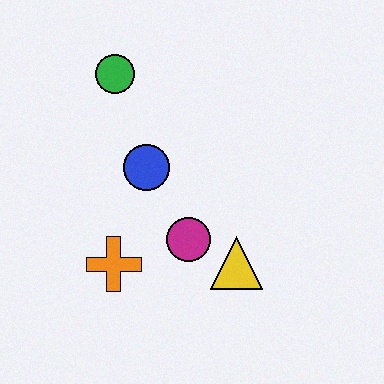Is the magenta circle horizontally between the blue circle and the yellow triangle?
Yes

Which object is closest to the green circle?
The blue circle is closest to the green circle.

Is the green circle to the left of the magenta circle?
Yes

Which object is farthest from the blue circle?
The yellow triangle is farthest from the blue circle.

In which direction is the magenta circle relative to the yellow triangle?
The magenta circle is to the left of the yellow triangle.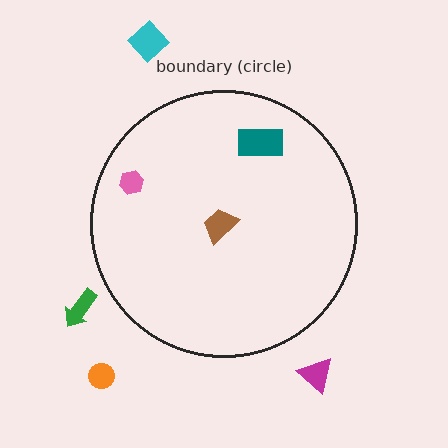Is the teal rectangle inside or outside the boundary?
Inside.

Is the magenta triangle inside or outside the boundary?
Outside.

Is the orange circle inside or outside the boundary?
Outside.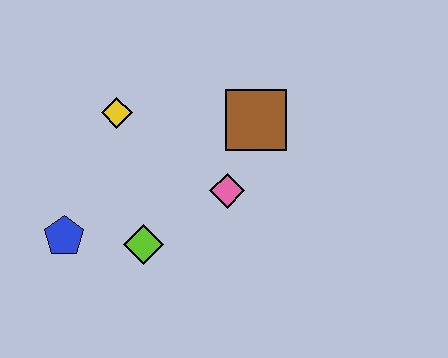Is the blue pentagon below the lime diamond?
No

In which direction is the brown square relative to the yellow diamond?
The brown square is to the right of the yellow diamond.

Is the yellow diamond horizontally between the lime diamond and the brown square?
No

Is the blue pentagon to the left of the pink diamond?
Yes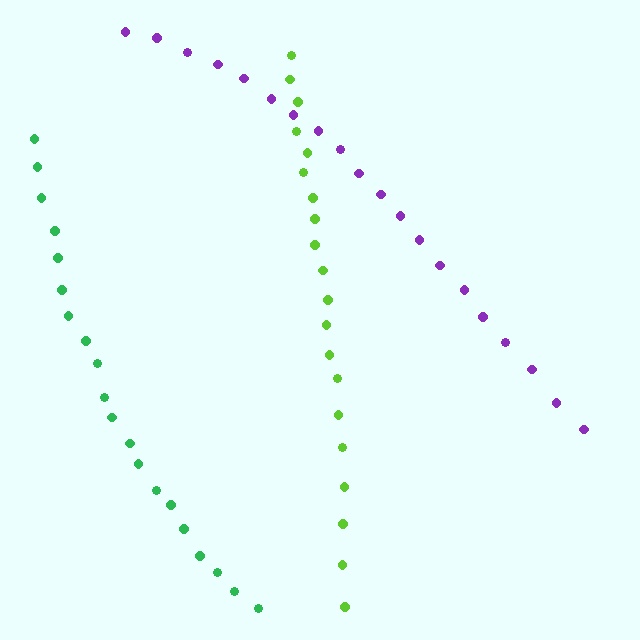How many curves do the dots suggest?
There are 3 distinct paths.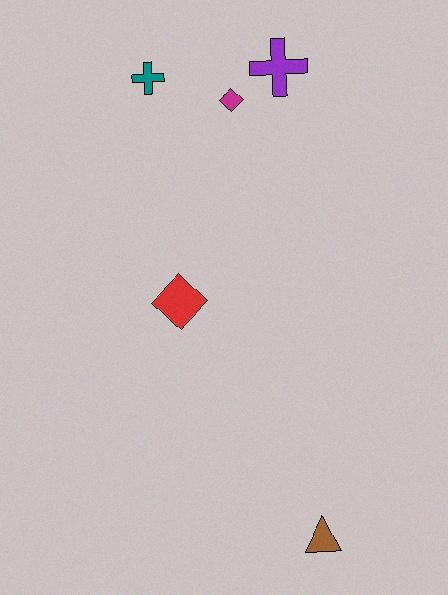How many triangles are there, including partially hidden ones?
There is 1 triangle.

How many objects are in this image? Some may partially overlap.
There are 5 objects.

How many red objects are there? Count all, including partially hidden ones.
There is 1 red object.